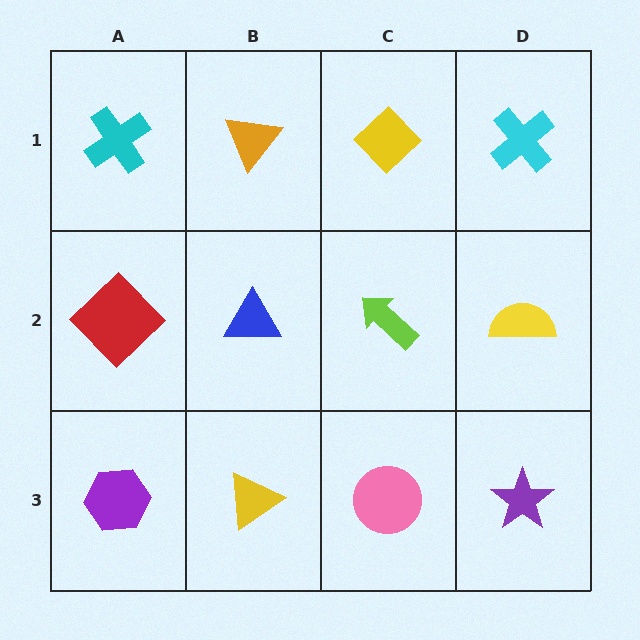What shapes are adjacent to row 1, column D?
A yellow semicircle (row 2, column D), a yellow diamond (row 1, column C).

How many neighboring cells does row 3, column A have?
2.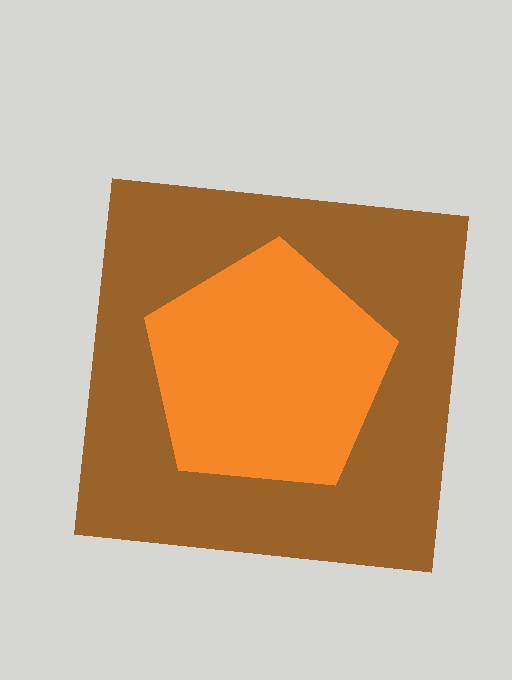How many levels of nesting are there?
2.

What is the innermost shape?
The orange pentagon.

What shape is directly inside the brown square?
The orange pentagon.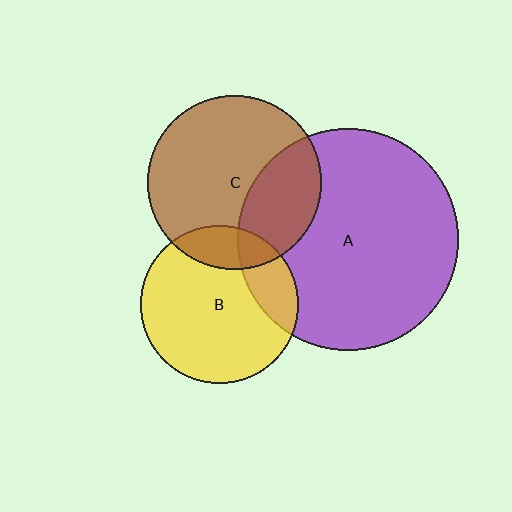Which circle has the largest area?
Circle A (purple).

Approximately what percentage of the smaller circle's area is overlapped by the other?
Approximately 15%.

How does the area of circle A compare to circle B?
Approximately 2.0 times.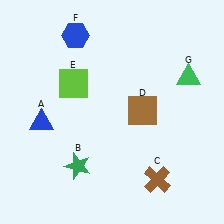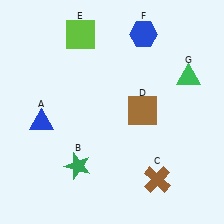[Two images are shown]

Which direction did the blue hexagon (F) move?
The blue hexagon (F) moved right.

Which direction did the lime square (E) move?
The lime square (E) moved up.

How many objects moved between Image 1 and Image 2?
2 objects moved between the two images.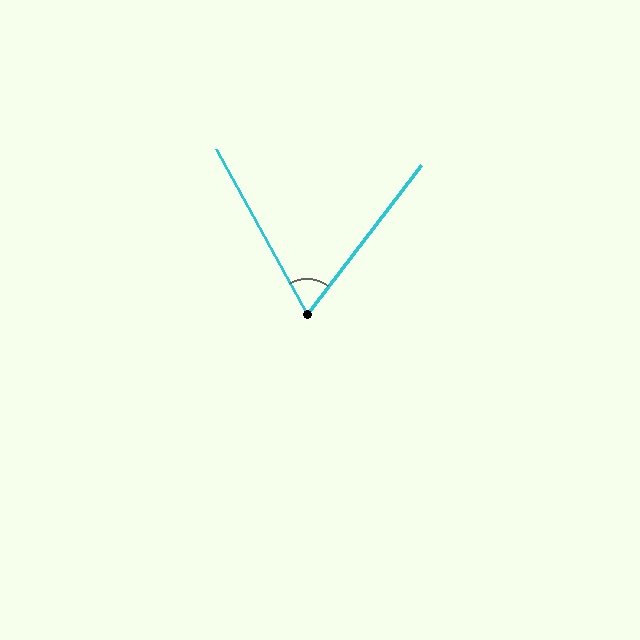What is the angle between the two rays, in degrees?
Approximately 66 degrees.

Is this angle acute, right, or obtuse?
It is acute.